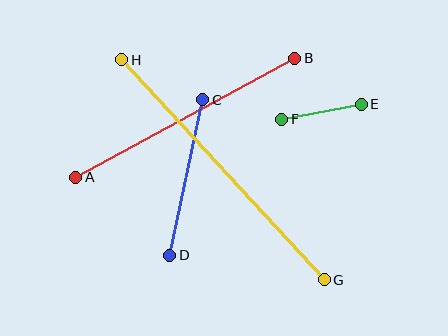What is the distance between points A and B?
The distance is approximately 249 pixels.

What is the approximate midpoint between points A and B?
The midpoint is at approximately (185, 118) pixels.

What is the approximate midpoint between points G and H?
The midpoint is at approximately (223, 170) pixels.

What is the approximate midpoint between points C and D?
The midpoint is at approximately (186, 177) pixels.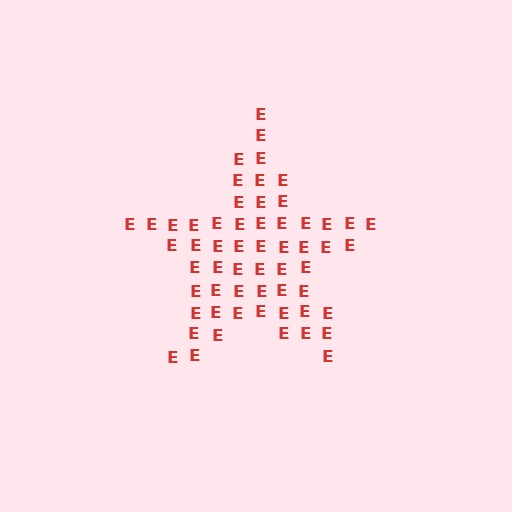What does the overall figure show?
The overall figure shows a star.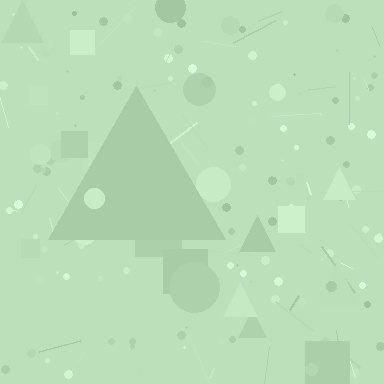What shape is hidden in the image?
A triangle is hidden in the image.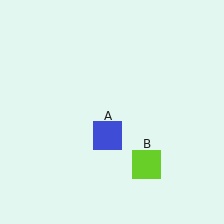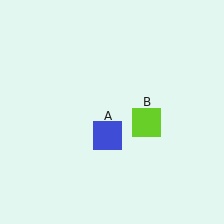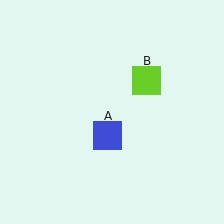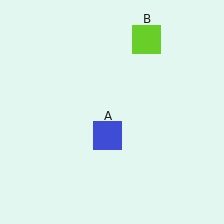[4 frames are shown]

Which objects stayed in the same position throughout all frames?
Blue square (object A) remained stationary.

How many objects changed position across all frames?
1 object changed position: lime square (object B).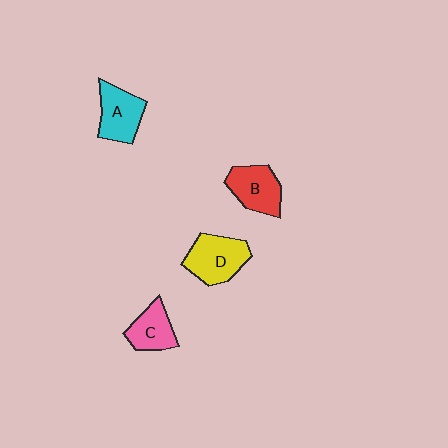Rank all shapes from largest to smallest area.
From largest to smallest: D (yellow), B (red), A (cyan), C (pink).